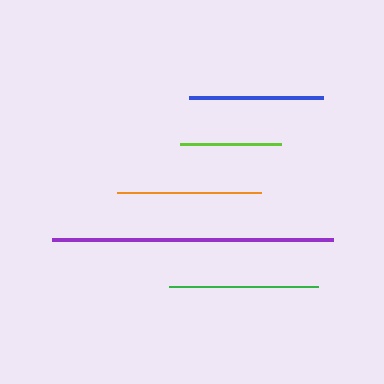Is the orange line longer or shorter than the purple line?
The purple line is longer than the orange line.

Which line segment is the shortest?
The lime line is the shortest at approximately 101 pixels.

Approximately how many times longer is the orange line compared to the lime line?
The orange line is approximately 1.4 times the length of the lime line.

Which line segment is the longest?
The purple line is the longest at approximately 282 pixels.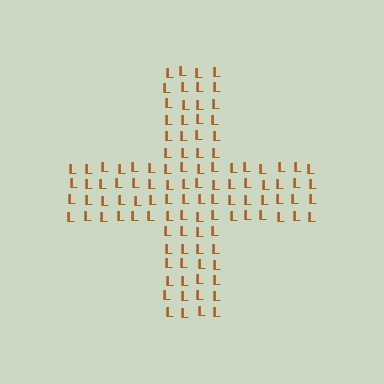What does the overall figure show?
The overall figure shows a cross.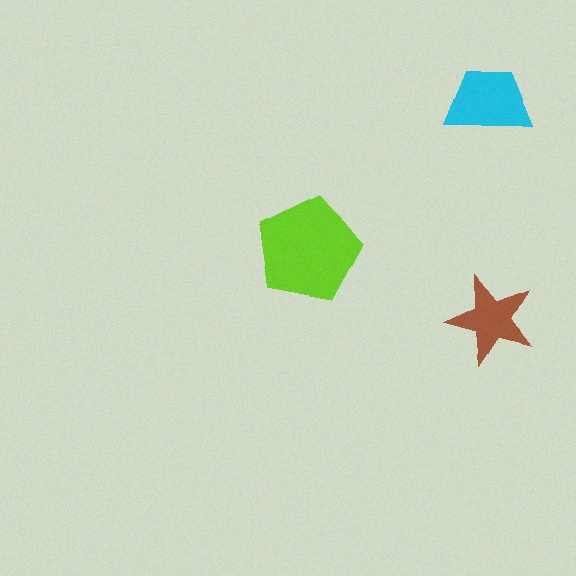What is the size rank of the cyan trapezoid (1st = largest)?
2nd.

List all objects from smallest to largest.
The brown star, the cyan trapezoid, the lime pentagon.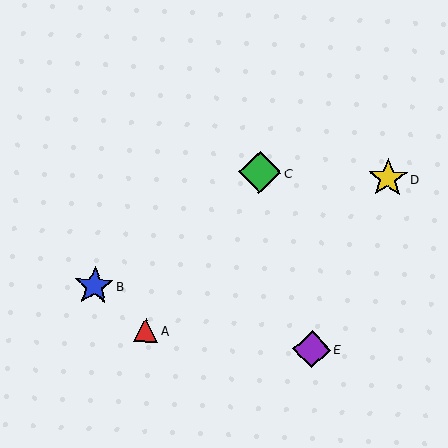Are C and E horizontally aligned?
No, C is at y≈172 and E is at y≈349.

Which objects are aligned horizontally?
Objects C, D are aligned horizontally.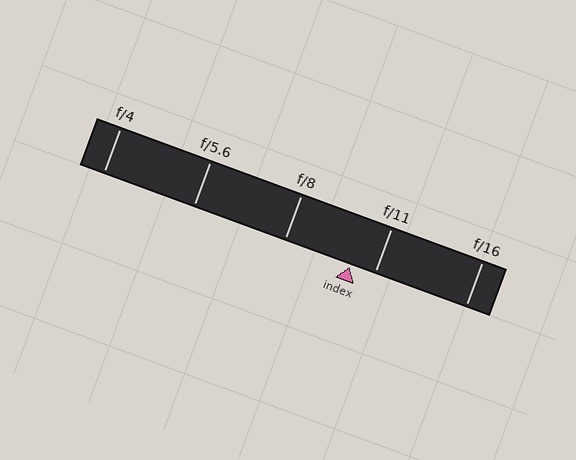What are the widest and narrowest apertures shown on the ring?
The widest aperture shown is f/4 and the narrowest is f/16.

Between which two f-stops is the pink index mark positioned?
The index mark is between f/8 and f/11.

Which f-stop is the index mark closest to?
The index mark is closest to f/11.